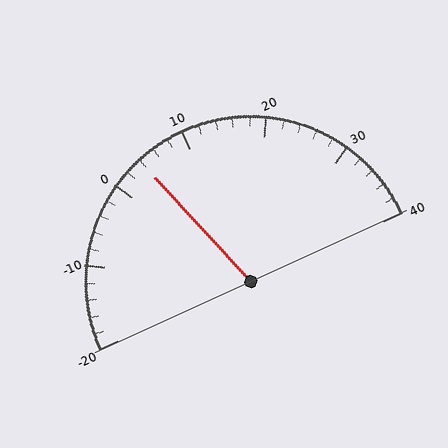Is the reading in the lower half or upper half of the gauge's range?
The reading is in the lower half of the range (-20 to 40).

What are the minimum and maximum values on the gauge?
The gauge ranges from -20 to 40.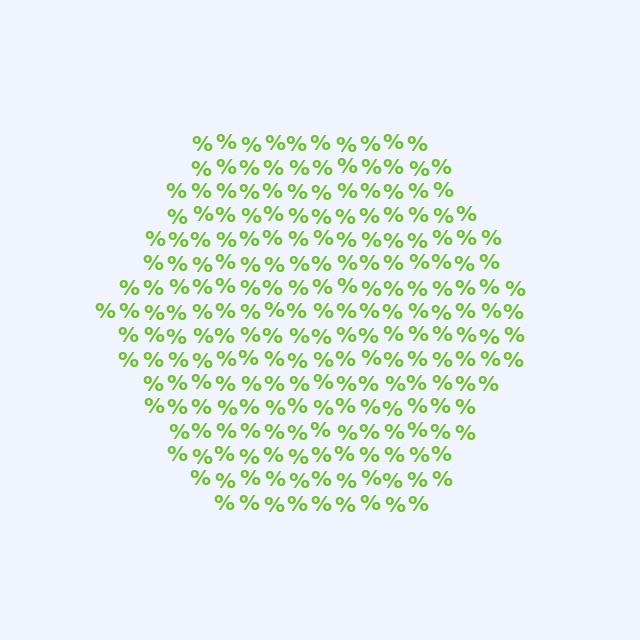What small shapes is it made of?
It is made of small percent signs.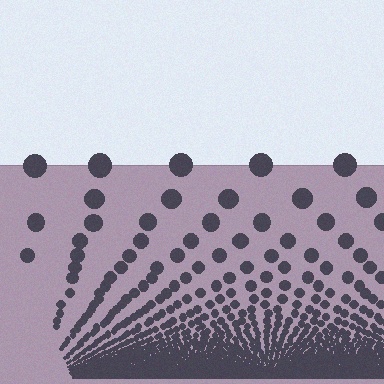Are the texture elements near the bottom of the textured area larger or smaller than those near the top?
Smaller. The gradient is inverted — elements near the bottom are smaller and denser.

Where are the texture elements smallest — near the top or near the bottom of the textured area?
Near the bottom.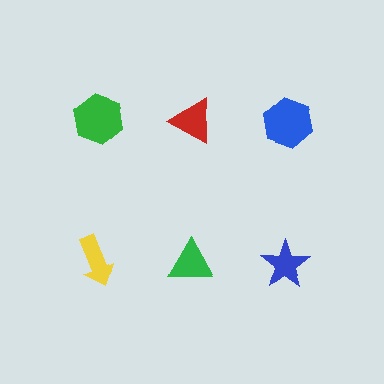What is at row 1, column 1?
A green hexagon.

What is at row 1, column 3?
A blue hexagon.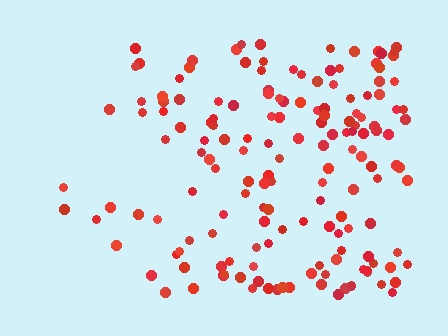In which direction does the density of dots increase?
From left to right, with the right side densest.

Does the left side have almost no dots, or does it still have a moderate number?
Still a moderate number, just noticeably fewer than the right.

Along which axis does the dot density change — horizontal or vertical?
Horizontal.